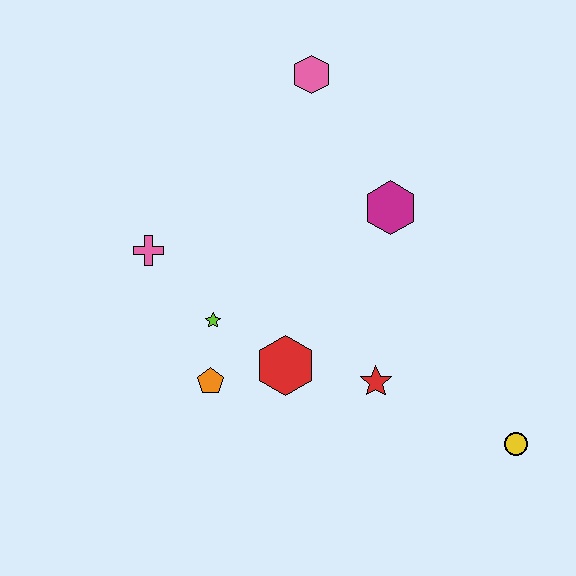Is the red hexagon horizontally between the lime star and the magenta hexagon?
Yes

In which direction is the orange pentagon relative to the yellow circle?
The orange pentagon is to the left of the yellow circle.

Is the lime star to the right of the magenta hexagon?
No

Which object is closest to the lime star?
The orange pentagon is closest to the lime star.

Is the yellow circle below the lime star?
Yes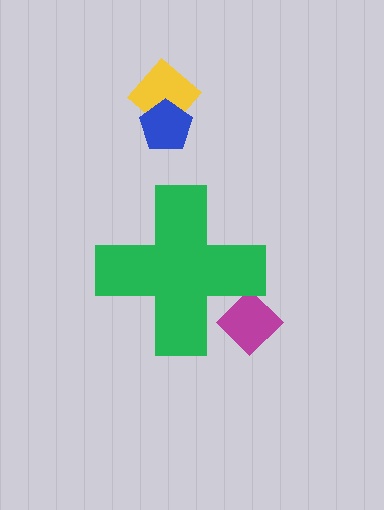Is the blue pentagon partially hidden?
No, the blue pentagon is fully visible.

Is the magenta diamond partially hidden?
Yes, the magenta diamond is partially hidden behind the green cross.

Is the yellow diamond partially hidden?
No, the yellow diamond is fully visible.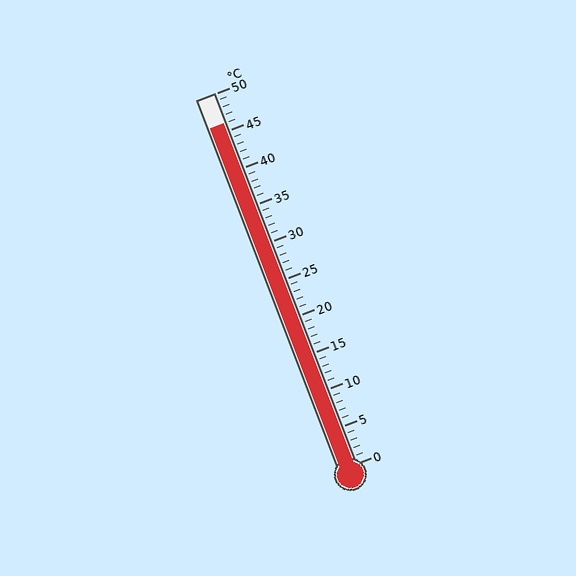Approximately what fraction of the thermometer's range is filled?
The thermometer is filled to approximately 90% of its range.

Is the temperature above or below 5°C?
The temperature is above 5°C.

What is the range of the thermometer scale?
The thermometer scale ranges from 0°C to 50°C.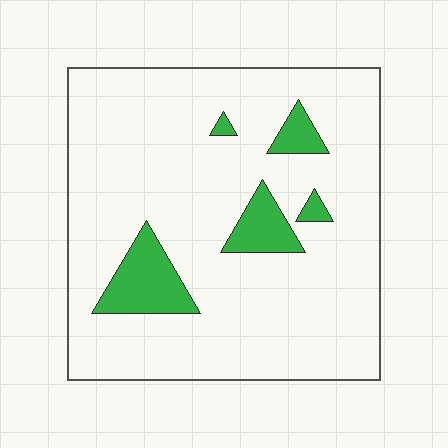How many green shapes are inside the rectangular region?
5.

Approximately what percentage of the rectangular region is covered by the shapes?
Approximately 10%.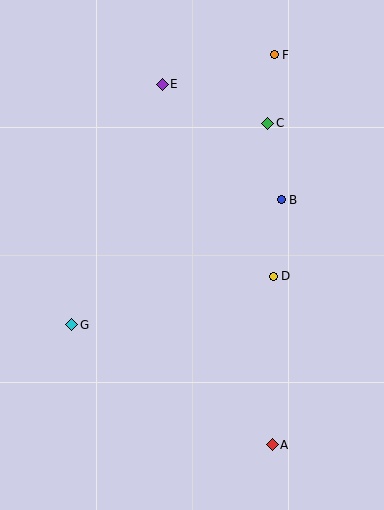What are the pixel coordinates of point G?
Point G is at (72, 325).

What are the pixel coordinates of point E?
Point E is at (162, 84).